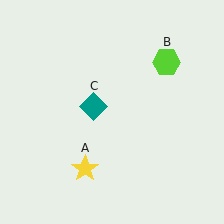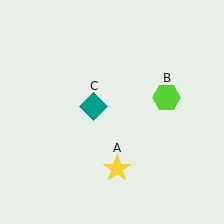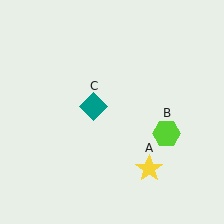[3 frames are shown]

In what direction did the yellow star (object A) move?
The yellow star (object A) moved right.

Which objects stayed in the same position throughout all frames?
Teal diamond (object C) remained stationary.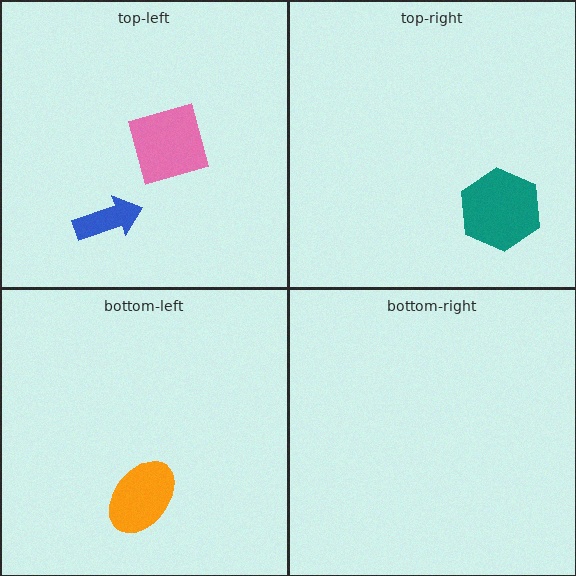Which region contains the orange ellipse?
The bottom-left region.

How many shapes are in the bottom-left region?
1.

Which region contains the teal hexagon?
The top-right region.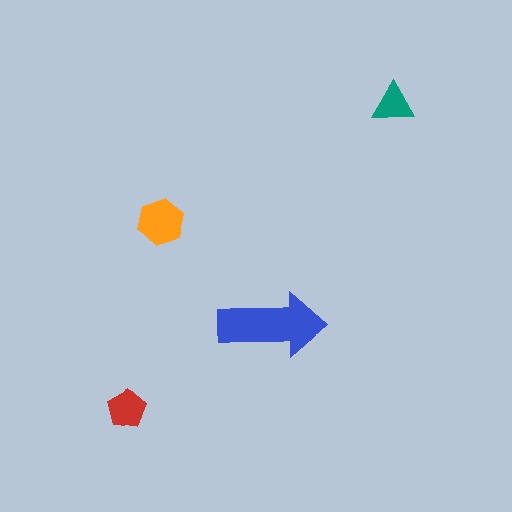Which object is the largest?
The blue arrow.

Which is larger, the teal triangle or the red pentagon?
The red pentagon.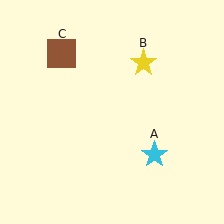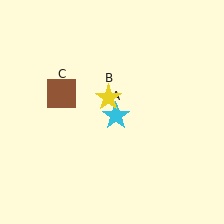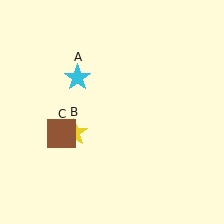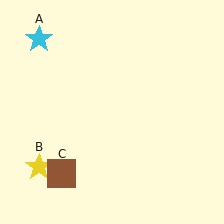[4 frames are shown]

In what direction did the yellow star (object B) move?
The yellow star (object B) moved down and to the left.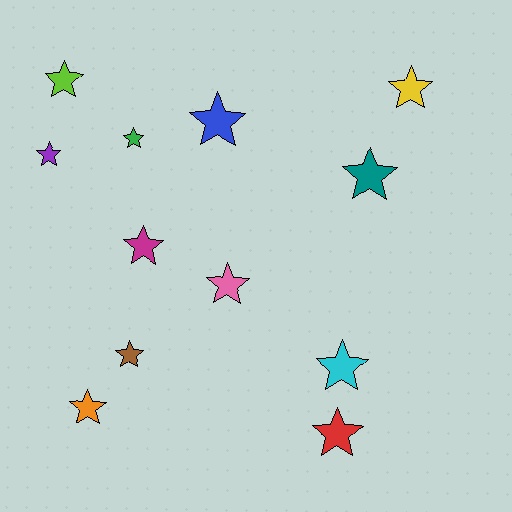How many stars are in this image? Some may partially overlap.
There are 12 stars.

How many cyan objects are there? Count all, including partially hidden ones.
There is 1 cyan object.